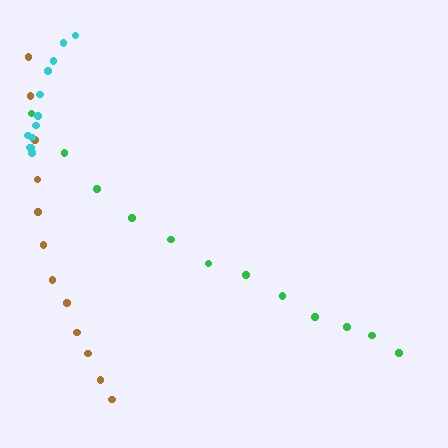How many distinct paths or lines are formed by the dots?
There are 3 distinct paths.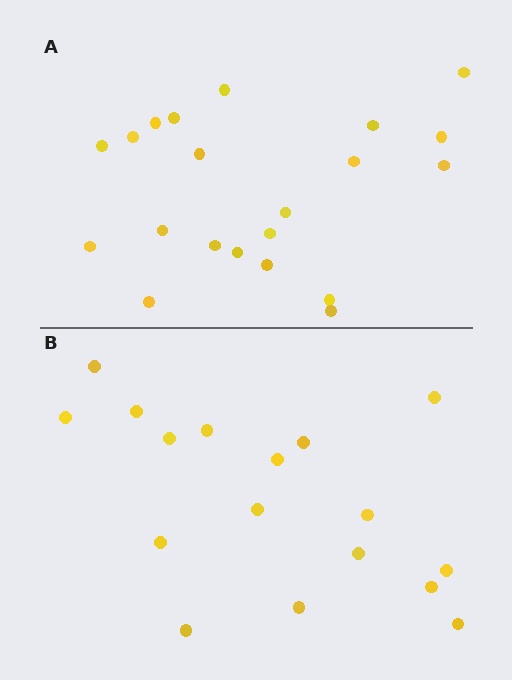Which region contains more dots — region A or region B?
Region A (the top region) has more dots.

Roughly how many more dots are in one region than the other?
Region A has about 4 more dots than region B.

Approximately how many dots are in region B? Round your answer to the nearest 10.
About 20 dots. (The exact count is 17, which rounds to 20.)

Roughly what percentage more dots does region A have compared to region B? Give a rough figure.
About 25% more.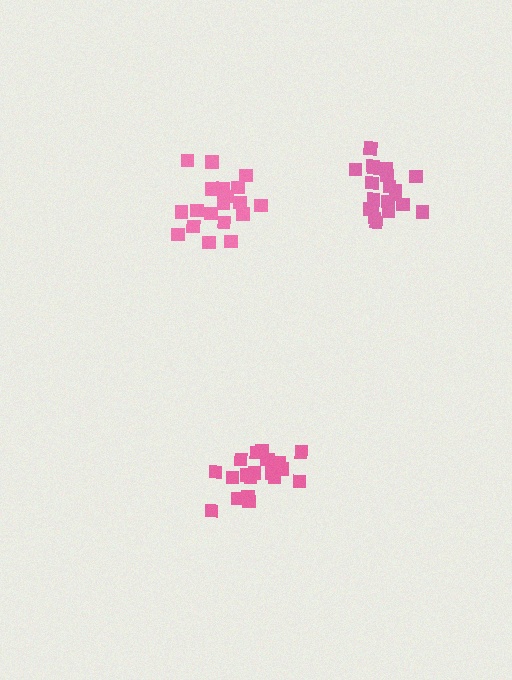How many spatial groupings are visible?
There are 3 spatial groupings.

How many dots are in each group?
Group 1: 19 dots, Group 2: 20 dots, Group 3: 20 dots (59 total).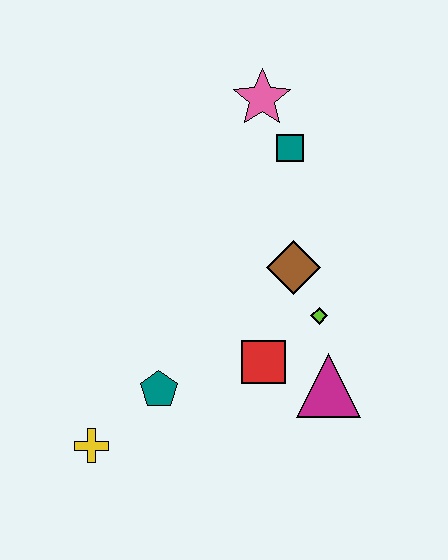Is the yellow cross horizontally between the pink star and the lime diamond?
No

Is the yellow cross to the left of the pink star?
Yes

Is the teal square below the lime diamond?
No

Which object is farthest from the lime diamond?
The yellow cross is farthest from the lime diamond.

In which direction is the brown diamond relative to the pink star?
The brown diamond is below the pink star.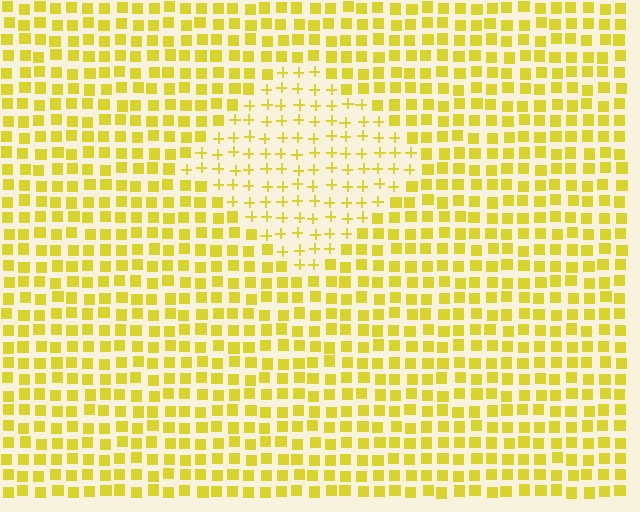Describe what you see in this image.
The image is filled with small yellow elements arranged in a uniform grid. A diamond-shaped region contains plus signs, while the surrounding area contains squares. The boundary is defined purely by the change in element shape.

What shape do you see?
I see a diamond.